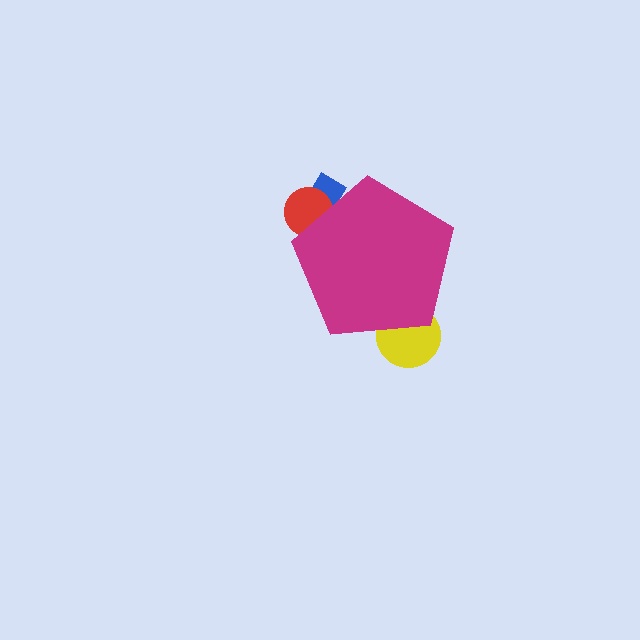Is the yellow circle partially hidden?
Yes, the yellow circle is partially hidden behind the magenta pentagon.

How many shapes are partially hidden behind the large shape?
3 shapes are partially hidden.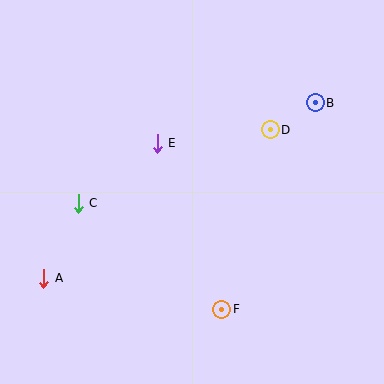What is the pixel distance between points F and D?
The distance between F and D is 186 pixels.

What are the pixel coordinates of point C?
Point C is at (78, 203).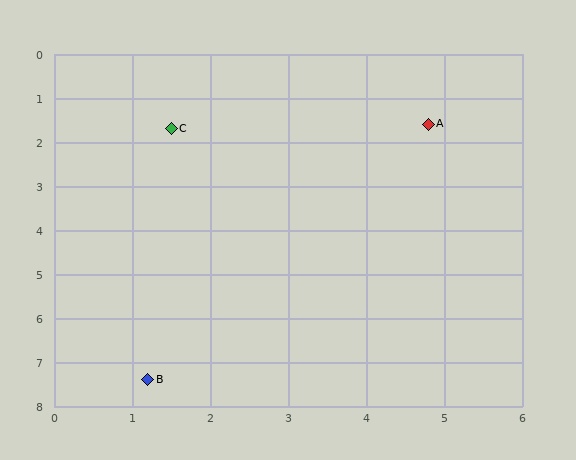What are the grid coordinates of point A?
Point A is at approximately (4.8, 1.6).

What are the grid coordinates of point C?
Point C is at approximately (1.5, 1.7).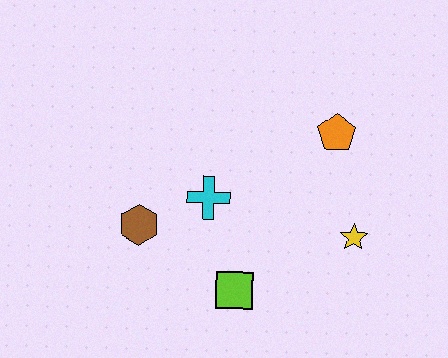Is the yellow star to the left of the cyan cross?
No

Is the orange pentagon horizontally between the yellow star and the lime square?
Yes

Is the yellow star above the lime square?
Yes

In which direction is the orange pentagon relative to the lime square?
The orange pentagon is above the lime square.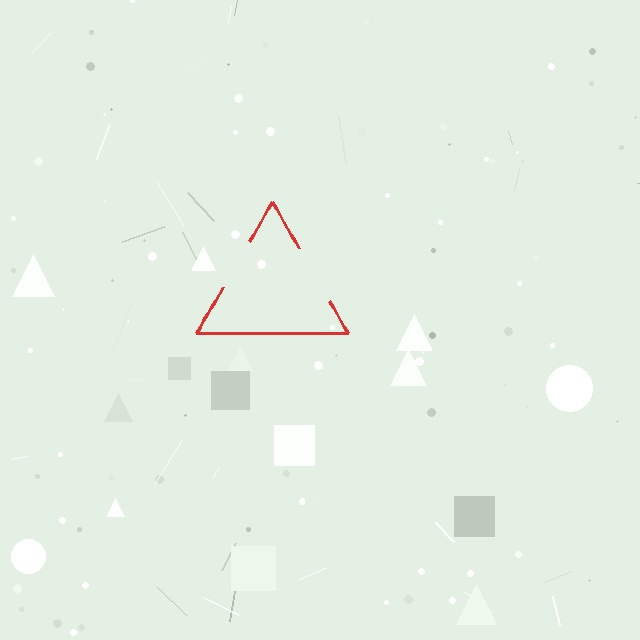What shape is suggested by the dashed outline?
The dashed outline suggests a triangle.